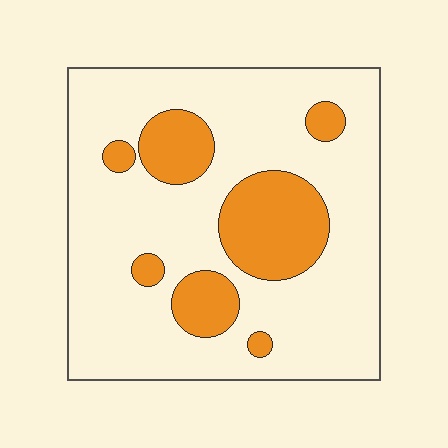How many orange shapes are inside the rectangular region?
7.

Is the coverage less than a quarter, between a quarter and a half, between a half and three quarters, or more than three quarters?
Less than a quarter.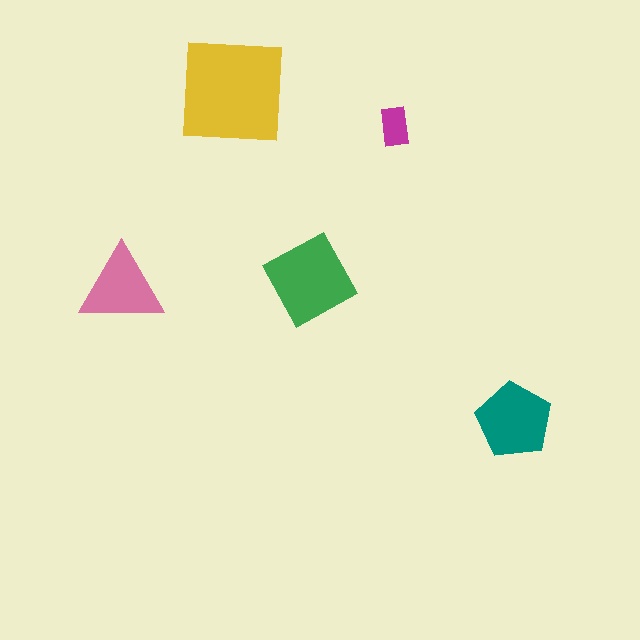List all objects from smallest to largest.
The magenta rectangle, the pink triangle, the teal pentagon, the green diamond, the yellow square.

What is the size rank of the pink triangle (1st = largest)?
4th.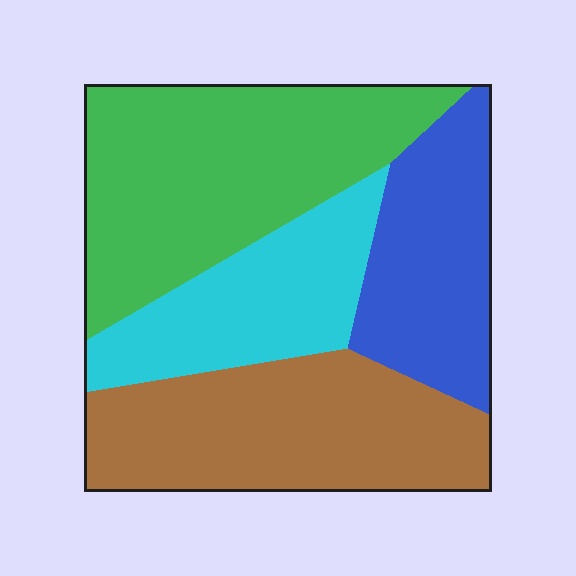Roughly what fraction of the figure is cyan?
Cyan takes up about one fifth (1/5) of the figure.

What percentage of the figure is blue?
Blue covers 19% of the figure.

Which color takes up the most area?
Green, at roughly 35%.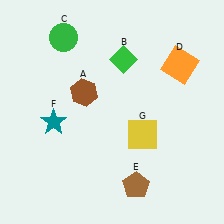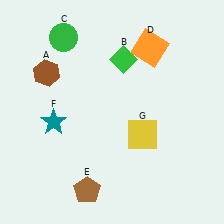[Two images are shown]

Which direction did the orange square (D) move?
The orange square (D) moved left.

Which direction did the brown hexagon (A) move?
The brown hexagon (A) moved left.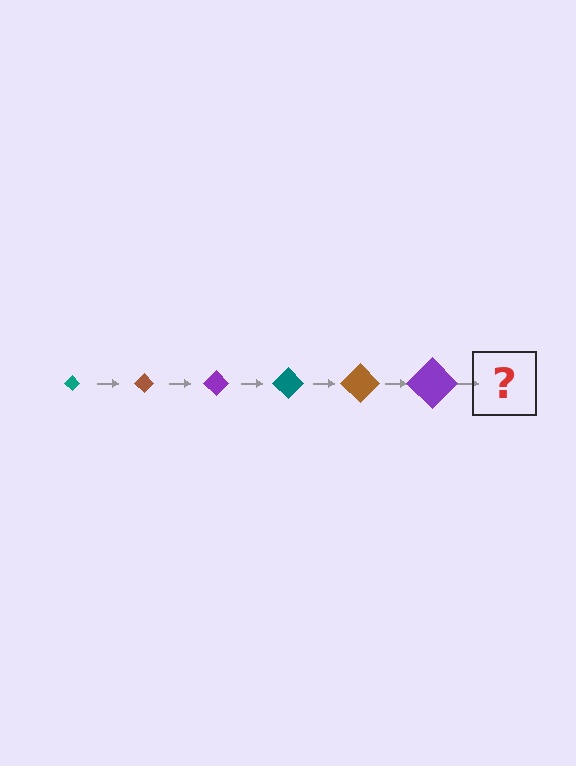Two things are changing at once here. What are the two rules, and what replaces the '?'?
The two rules are that the diamond grows larger each step and the color cycles through teal, brown, and purple. The '?' should be a teal diamond, larger than the previous one.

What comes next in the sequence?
The next element should be a teal diamond, larger than the previous one.